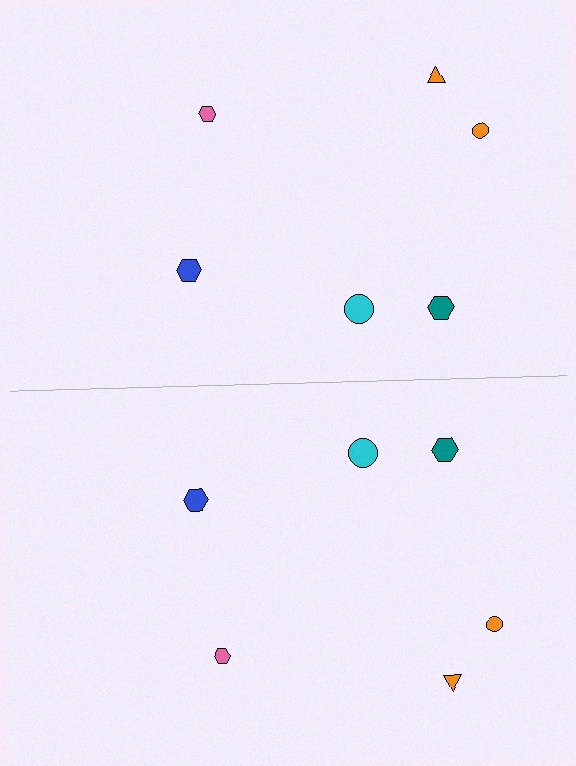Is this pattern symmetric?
Yes, this pattern has bilateral (reflection) symmetry.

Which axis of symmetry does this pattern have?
The pattern has a horizontal axis of symmetry running through the center of the image.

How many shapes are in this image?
There are 12 shapes in this image.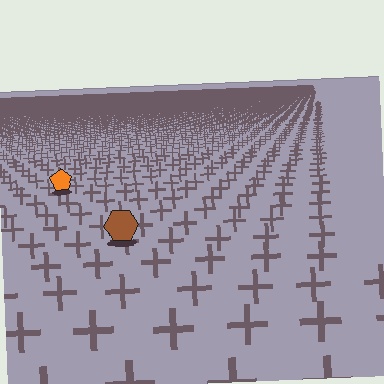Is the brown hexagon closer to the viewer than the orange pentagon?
Yes. The brown hexagon is closer — you can tell from the texture gradient: the ground texture is coarser near it.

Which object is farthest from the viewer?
The orange pentagon is farthest from the viewer. It appears smaller and the ground texture around it is denser.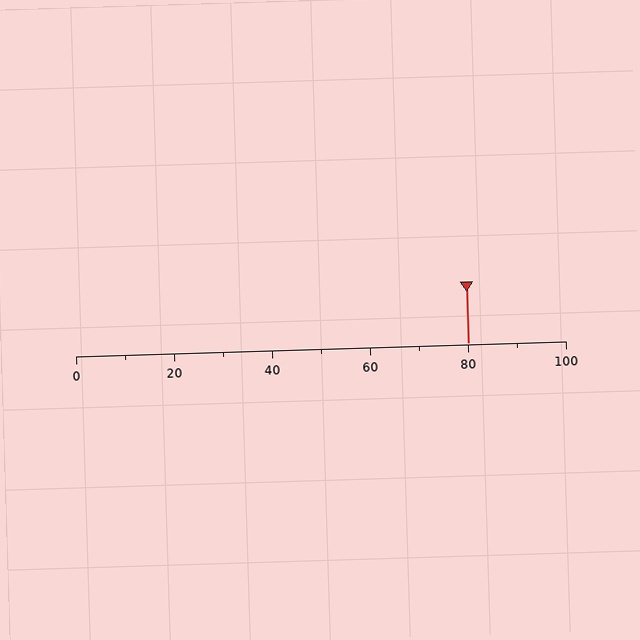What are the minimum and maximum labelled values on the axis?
The axis runs from 0 to 100.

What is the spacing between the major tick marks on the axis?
The major ticks are spaced 20 apart.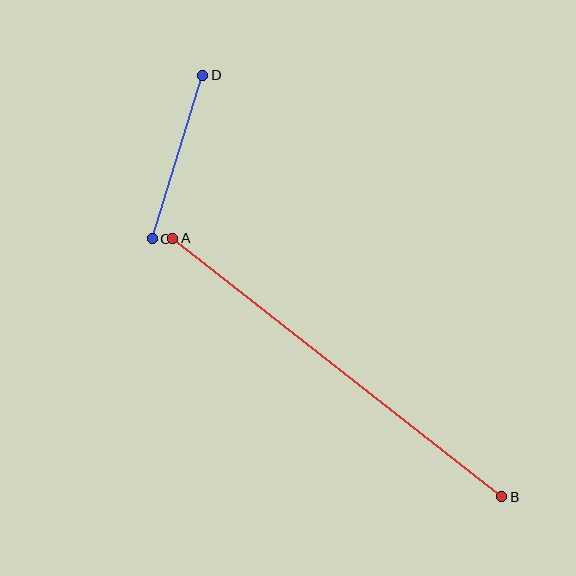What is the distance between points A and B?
The distance is approximately 418 pixels.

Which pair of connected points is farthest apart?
Points A and B are farthest apart.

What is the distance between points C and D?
The distance is approximately 171 pixels.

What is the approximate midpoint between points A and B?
The midpoint is at approximately (337, 367) pixels.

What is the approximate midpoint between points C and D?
The midpoint is at approximately (178, 157) pixels.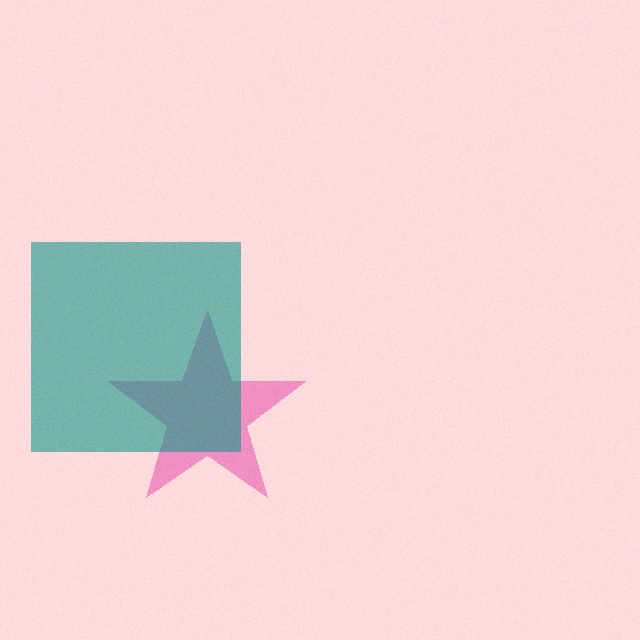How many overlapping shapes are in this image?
There are 2 overlapping shapes in the image.